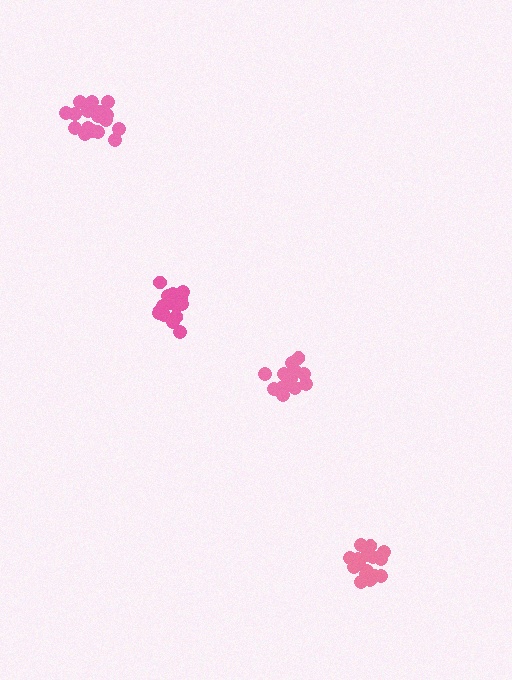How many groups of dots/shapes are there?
There are 4 groups.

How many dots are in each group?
Group 1: 16 dots, Group 2: 15 dots, Group 3: 17 dots, Group 4: 16 dots (64 total).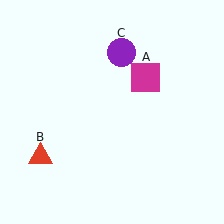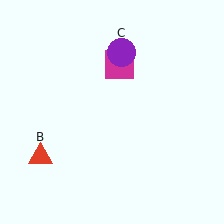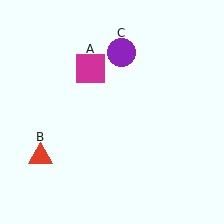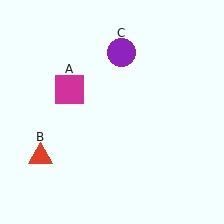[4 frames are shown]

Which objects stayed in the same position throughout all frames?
Red triangle (object B) and purple circle (object C) remained stationary.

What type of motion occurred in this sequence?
The magenta square (object A) rotated counterclockwise around the center of the scene.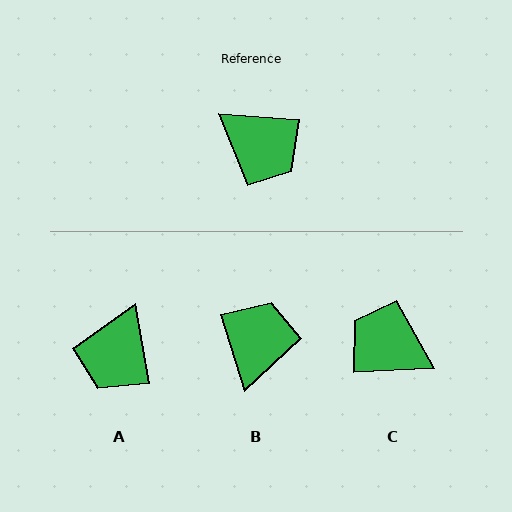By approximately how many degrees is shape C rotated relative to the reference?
Approximately 173 degrees clockwise.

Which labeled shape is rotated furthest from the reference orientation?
C, about 173 degrees away.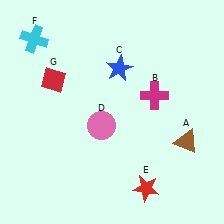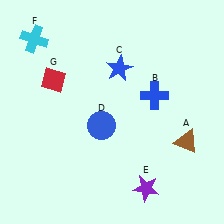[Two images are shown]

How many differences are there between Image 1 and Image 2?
There are 3 differences between the two images.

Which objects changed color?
B changed from magenta to blue. D changed from pink to blue. E changed from red to purple.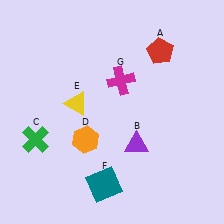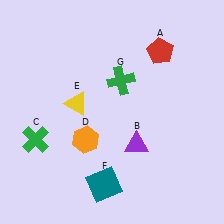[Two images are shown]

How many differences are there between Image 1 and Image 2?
There is 1 difference between the two images.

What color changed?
The cross (G) changed from magenta in Image 1 to green in Image 2.